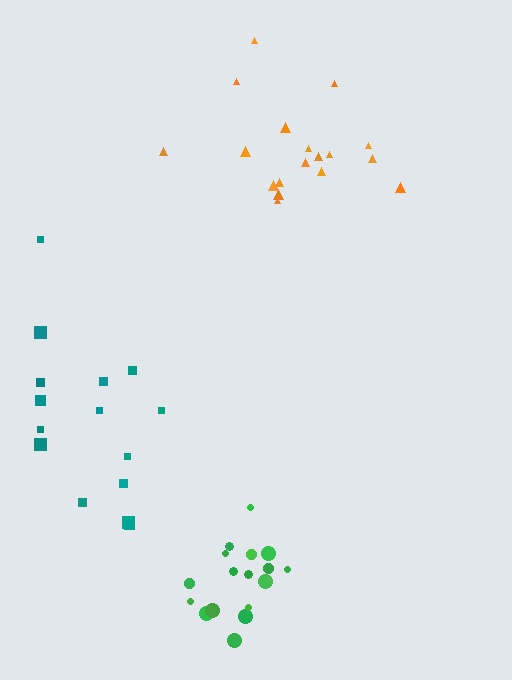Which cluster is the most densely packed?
Green.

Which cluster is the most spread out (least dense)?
Teal.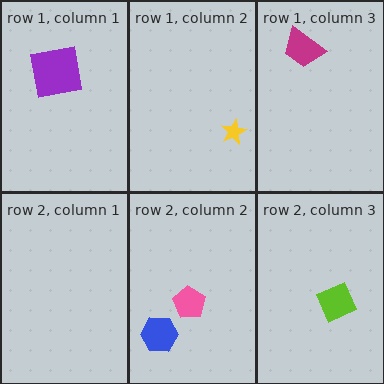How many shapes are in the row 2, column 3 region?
1.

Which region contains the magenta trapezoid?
The row 1, column 3 region.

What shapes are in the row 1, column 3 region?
The magenta trapezoid.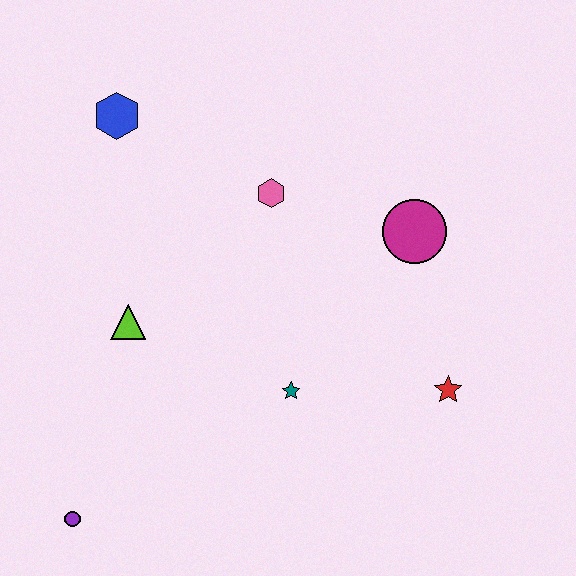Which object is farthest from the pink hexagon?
The purple circle is farthest from the pink hexagon.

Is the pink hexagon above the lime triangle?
Yes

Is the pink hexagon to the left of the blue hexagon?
No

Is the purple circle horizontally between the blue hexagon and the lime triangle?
No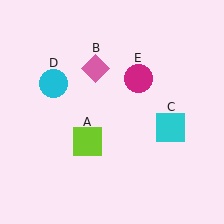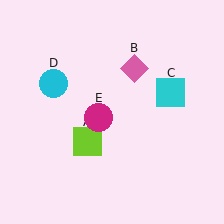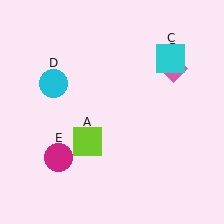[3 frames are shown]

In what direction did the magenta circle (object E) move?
The magenta circle (object E) moved down and to the left.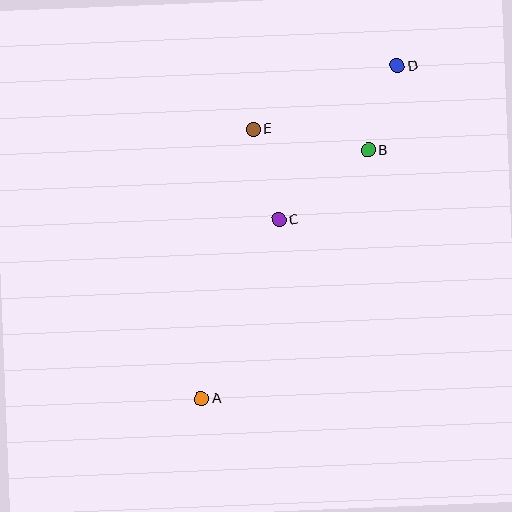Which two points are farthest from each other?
Points A and D are farthest from each other.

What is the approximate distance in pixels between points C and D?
The distance between C and D is approximately 194 pixels.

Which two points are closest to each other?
Points B and D are closest to each other.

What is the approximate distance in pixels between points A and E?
The distance between A and E is approximately 274 pixels.